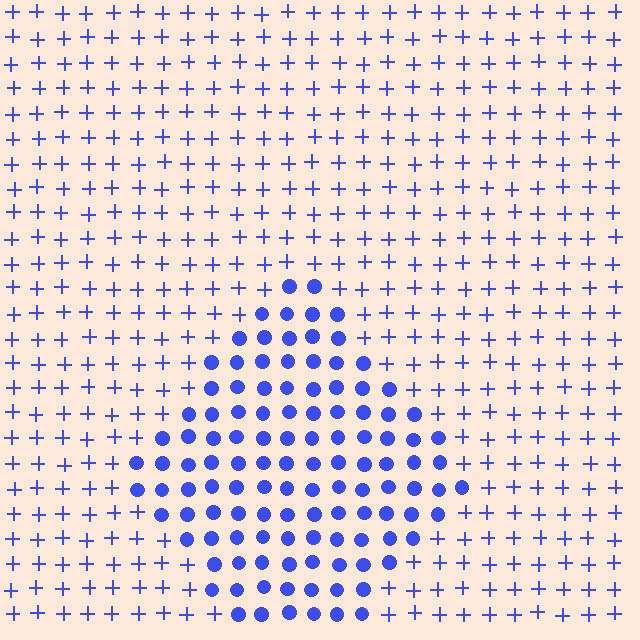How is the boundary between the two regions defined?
The boundary is defined by a change in element shape: circles inside vs. plus signs outside. All elements share the same color and spacing.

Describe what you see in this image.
The image is filled with small blue elements arranged in a uniform grid. A diamond-shaped region contains circles, while the surrounding area contains plus signs. The boundary is defined purely by the change in element shape.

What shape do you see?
I see a diamond.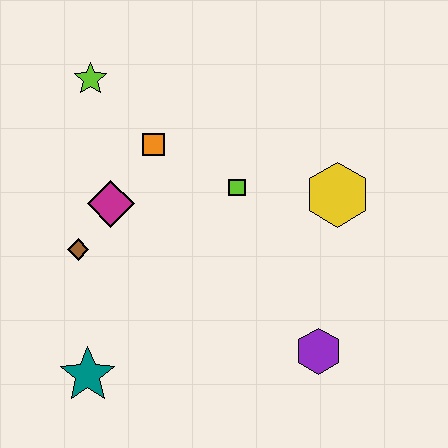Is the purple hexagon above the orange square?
No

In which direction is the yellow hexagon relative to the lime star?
The yellow hexagon is to the right of the lime star.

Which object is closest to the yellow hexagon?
The lime square is closest to the yellow hexagon.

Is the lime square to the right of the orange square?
Yes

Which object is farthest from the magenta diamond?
The purple hexagon is farthest from the magenta diamond.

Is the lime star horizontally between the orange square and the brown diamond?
Yes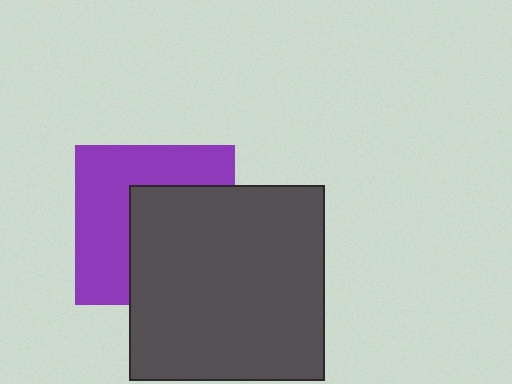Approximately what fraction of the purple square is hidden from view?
Roughly 50% of the purple square is hidden behind the dark gray square.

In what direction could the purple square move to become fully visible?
The purple square could move toward the upper-left. That would shift it out from behind the dark gray square entirely.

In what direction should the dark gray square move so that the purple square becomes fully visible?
The dark gray square should move toward the lower-right. That is the shortest direction to clear the overlap and leave the purple square fully visible.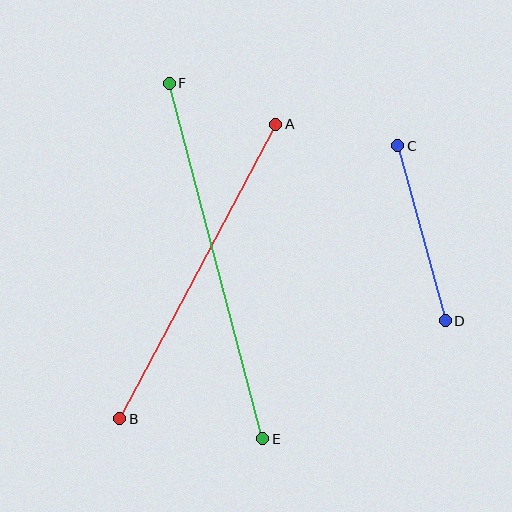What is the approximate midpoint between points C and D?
The midpoint is at approximately (421, 233) pixels.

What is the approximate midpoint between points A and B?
The midpoint is at approximately (198, 272) pixels.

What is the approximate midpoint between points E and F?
The midpoint is at approximately (216, 261) pixels.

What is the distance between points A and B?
The distance is approximately 334 pixels.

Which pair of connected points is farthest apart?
Points E and F are farthest apart.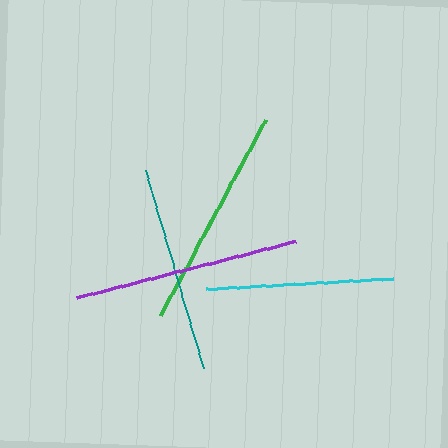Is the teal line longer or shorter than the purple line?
The purple line is longer than the teal line.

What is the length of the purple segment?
The purple segment is approximately 226 pixels long.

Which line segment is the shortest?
The cyan line is the shortest at approximately 188 pixels.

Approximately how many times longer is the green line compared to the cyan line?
The green line is approximately 1.2 times the length of the cyan line.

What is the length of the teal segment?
The teal segment is approximately 207 pixels long.